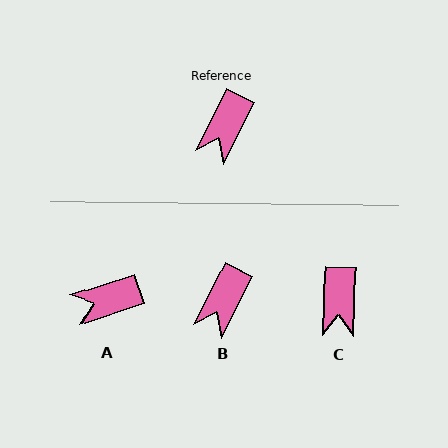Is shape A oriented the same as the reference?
No, it is off by about 45 degrees.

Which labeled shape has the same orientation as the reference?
B.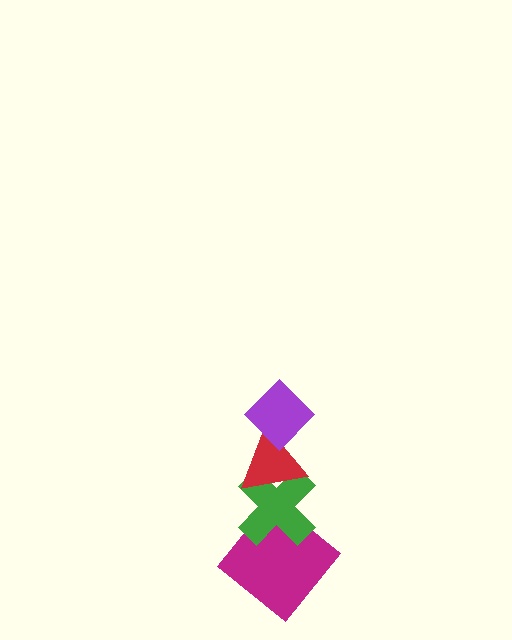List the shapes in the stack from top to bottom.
From top to bottom: the purple diamond, the red triangle, the green cross, the magenta diamond.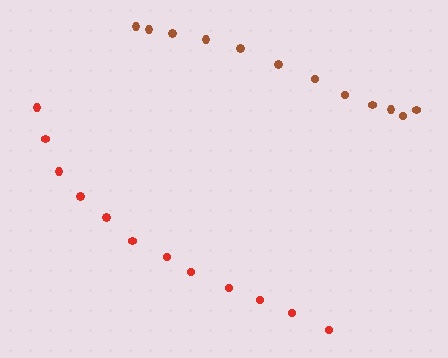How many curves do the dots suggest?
There are 2 distinct paths.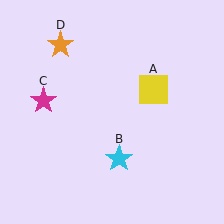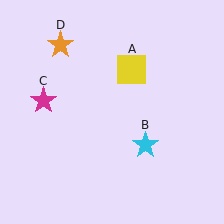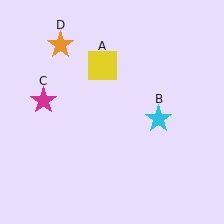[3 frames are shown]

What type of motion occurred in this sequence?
The yellow square (object A), cyan star (object B) rotated counterclockwise around the center of the scene.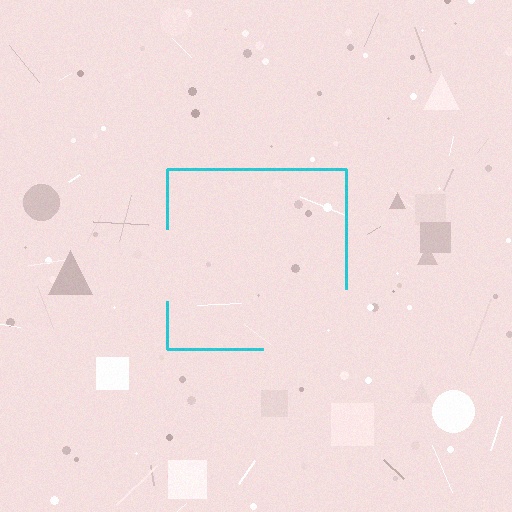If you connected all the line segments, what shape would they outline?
They would outline a square.